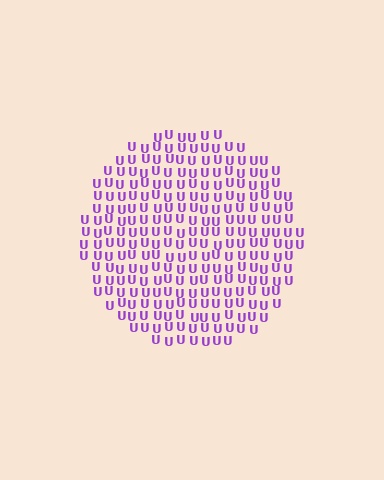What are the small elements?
The small elements are letter U's.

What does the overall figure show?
The overall figure shows a circle.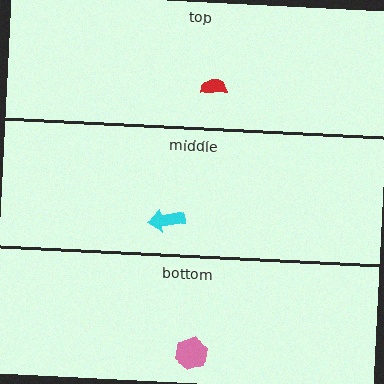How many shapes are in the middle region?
1.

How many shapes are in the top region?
1.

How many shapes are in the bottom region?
1.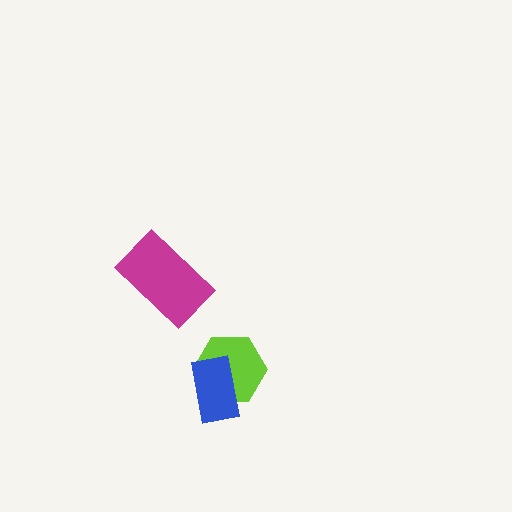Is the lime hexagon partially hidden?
Yes, it is partially covered by another shape.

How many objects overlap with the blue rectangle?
1 object overlaps with the blue rectangle.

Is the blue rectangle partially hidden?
No, no other shape covers it.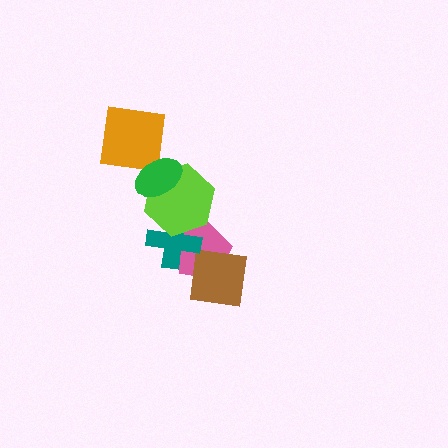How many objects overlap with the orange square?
1 object overlaps with the orange square.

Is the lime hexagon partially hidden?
Yes, it is partially covered by another shape.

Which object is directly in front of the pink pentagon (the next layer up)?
The brown square is directly in front of the pink pentagon.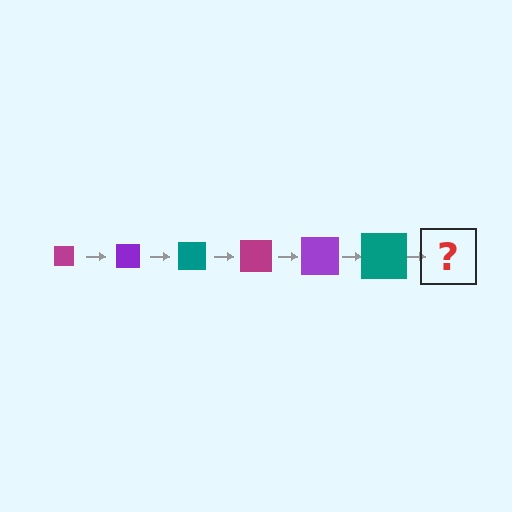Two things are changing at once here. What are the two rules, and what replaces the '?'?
The two rules are that the square grows larger each step and the color cycles through magenta, purple, and teal. The '?' should be a magenta square, larger than the previous one.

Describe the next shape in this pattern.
It should be a magenta square, larger than the previous one.